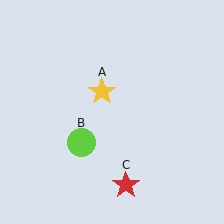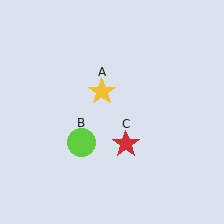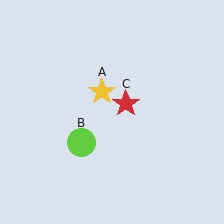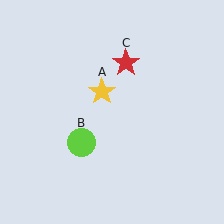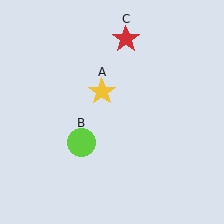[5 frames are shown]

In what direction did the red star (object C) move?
The red star (object C) moved up.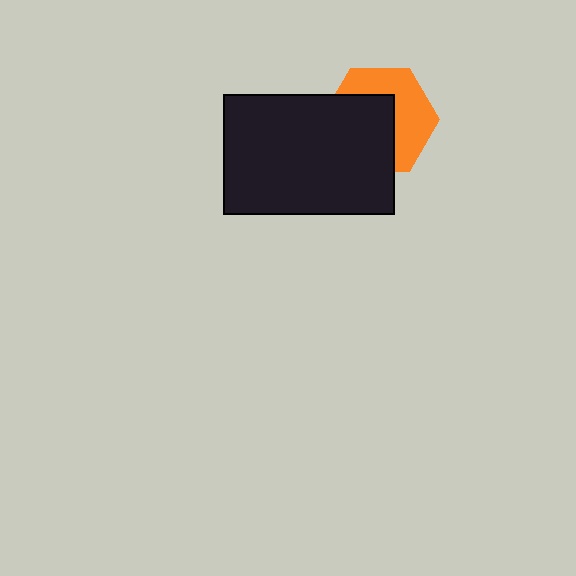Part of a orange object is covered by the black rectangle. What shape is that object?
It is a hexagon.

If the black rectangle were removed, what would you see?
You would see the complete orange hexagon.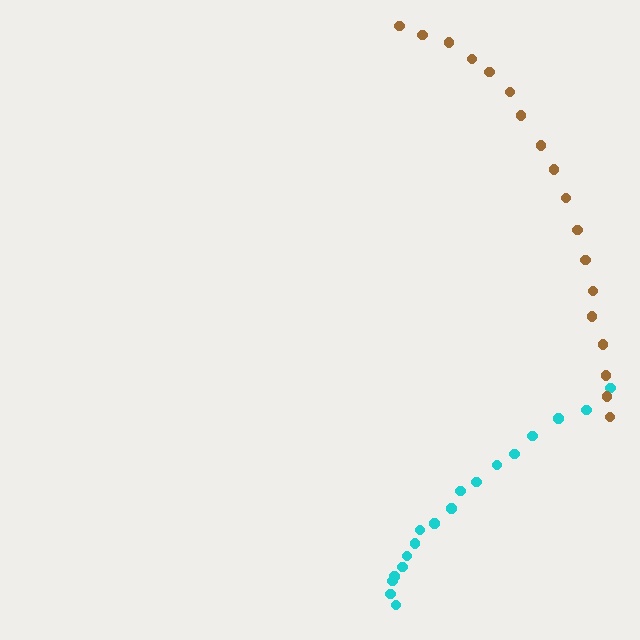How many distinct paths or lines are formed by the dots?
There are 2 distinct paths.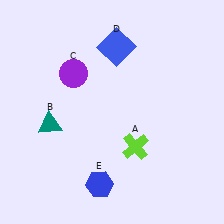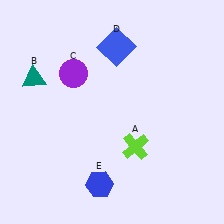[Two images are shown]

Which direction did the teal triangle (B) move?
The teal triangle (B) moved up.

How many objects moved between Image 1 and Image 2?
1 object moved between the two images.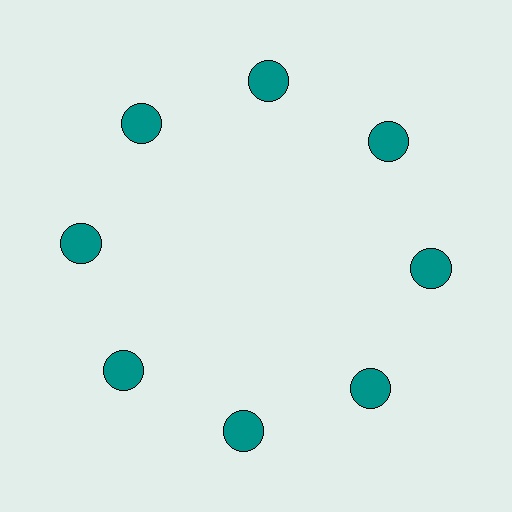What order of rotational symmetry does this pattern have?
This pattern has 8-fold rotational symmetry.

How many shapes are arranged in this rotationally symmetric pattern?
There are 8 shapes, arranged in 8 groups of 1.